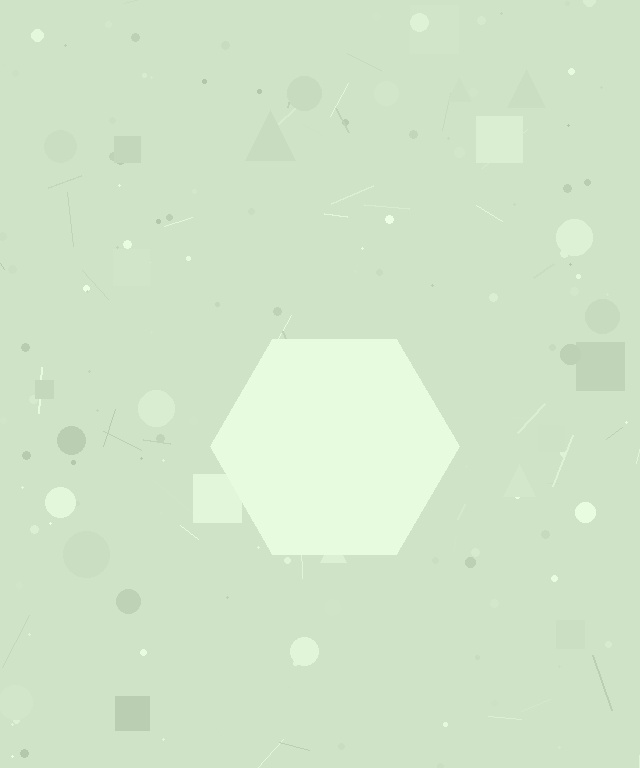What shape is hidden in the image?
A hexagon is hidden in the image.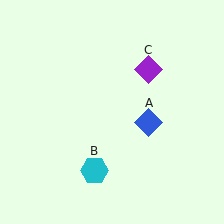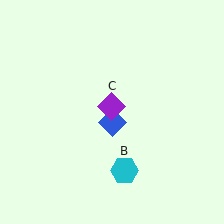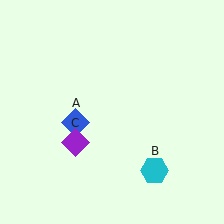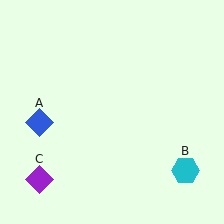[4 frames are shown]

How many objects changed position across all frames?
3 objects changed position: blue diamond (object A), cyan hexagon (object B), purple diamond (object C).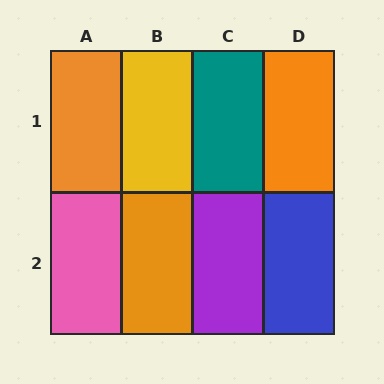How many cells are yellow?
1 cell is yellow.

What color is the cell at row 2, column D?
Blue.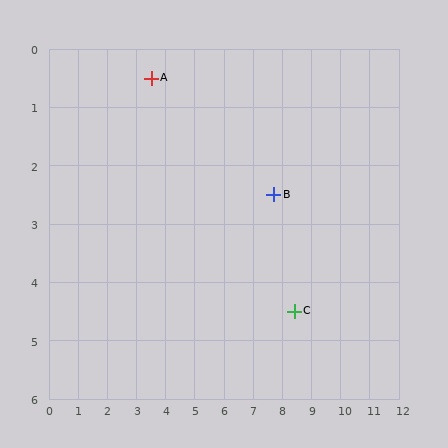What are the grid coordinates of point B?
Point B is at approximately (7.7, 2.5).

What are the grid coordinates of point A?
Point A is at approximately (3.5, 0.5).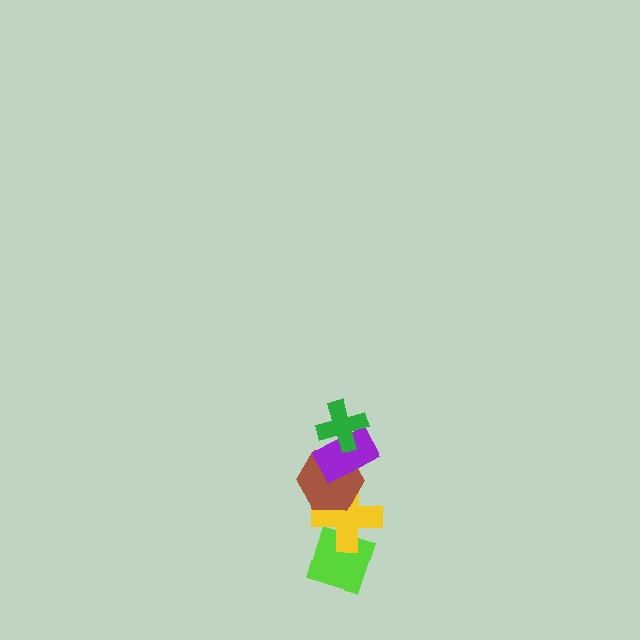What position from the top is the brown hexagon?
The brown hexagon is 3rd from the top.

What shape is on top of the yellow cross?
The brown hexagon is on top of the yellow cross.